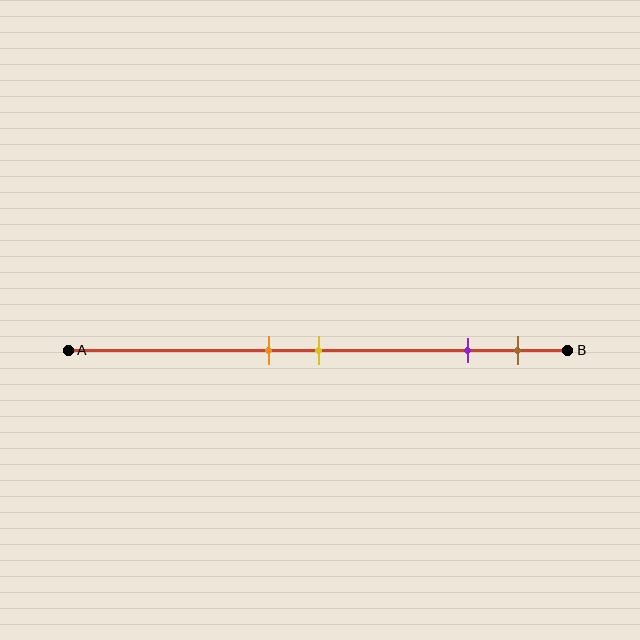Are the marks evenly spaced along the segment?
No, the marks are not evenly spaced.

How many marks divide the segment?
There are 4 marks dividing the segment.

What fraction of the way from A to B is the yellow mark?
The yellow mark is approximately 50% (0.5) of the way from A to B.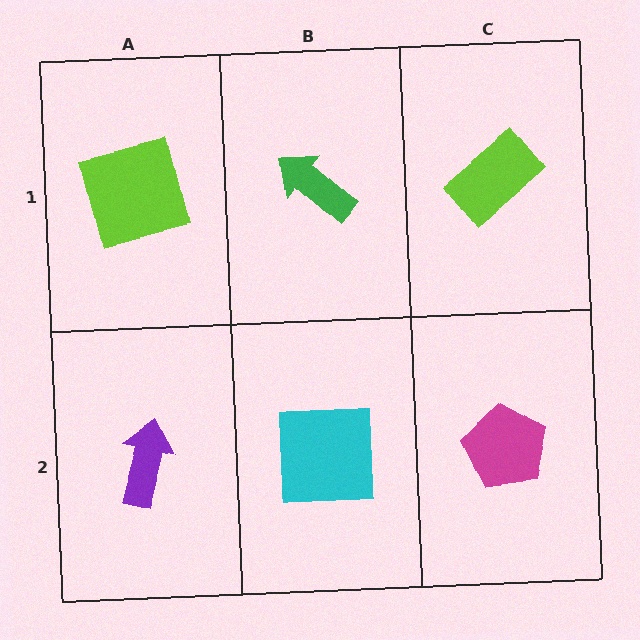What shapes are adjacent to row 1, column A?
A purple arrow (row 2, column A), a green arrow (row 1, column B).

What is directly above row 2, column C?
A lime rectangle.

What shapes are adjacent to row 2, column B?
A green arrow (row 1, column B), a purple arrow (row 2, column A), a magenta pentagon (row 2, column C).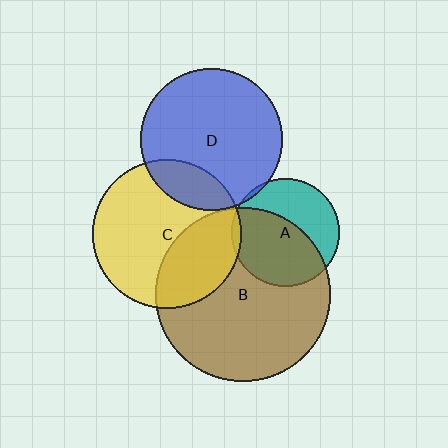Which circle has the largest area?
Circle B (brown).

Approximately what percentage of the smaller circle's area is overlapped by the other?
Approximately 55%.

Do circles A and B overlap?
Yes.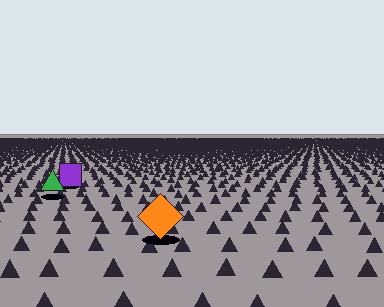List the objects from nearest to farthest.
From nearest to farthest: the orange diamond, the green triangle, the purple square.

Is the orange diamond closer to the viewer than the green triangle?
Yes. The orange diamond is closer — you can tell from the texture gradient: the ground texture is coarser near it.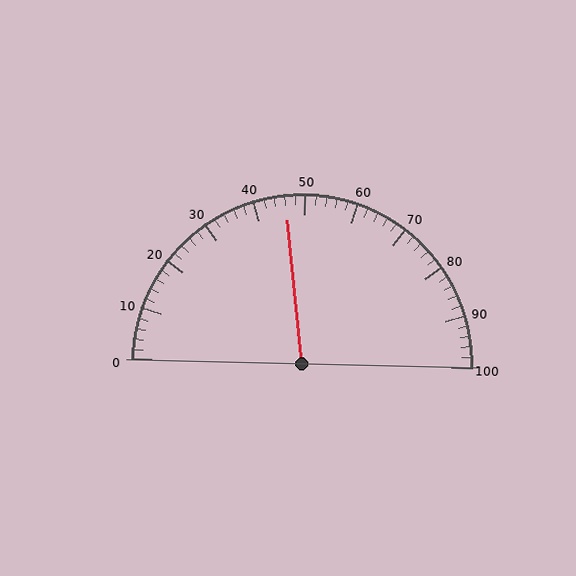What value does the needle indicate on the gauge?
The needle indicates approximately 46.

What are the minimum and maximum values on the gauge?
The gauge ranges from 0 to 100.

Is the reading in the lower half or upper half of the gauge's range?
The reading is in the lower half of the range (0 to 100).